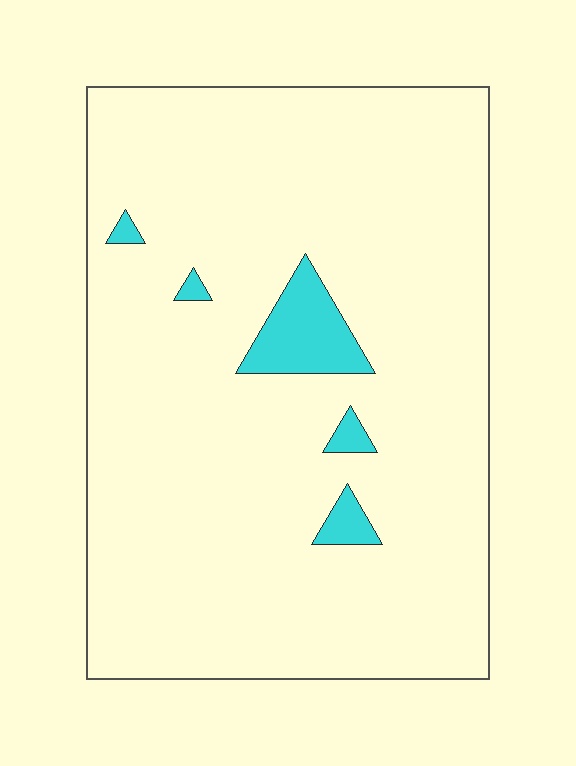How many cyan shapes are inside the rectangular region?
5.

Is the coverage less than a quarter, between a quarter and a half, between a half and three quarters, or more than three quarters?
Less than a quarter.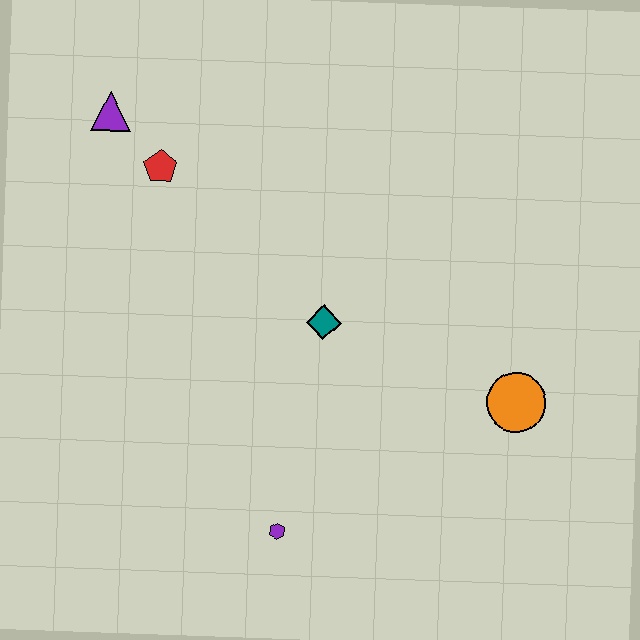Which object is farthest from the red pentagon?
The orange circle is farthest from the red pentagon.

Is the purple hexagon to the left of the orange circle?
Yes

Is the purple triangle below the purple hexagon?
No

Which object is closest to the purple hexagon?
The teal diamond is closest to the purple hexagon.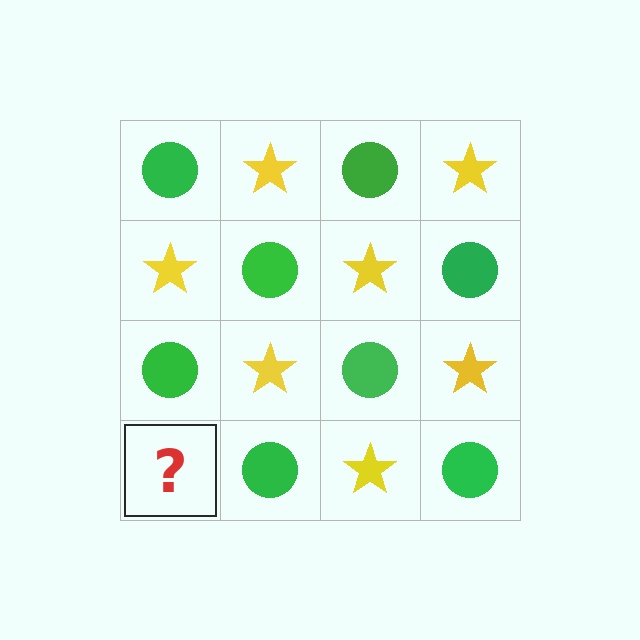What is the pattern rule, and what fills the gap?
The rule is that it alternates green circle and yellow star in a checkerboard pattern. The gap should be filled with a yellow star.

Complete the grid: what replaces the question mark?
The question mark should be replaced with a yellow star.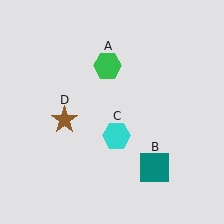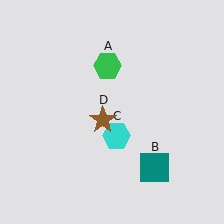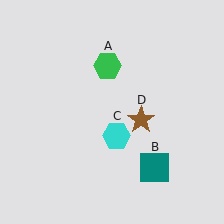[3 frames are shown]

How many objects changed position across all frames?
1 object changed position: brown star (object D).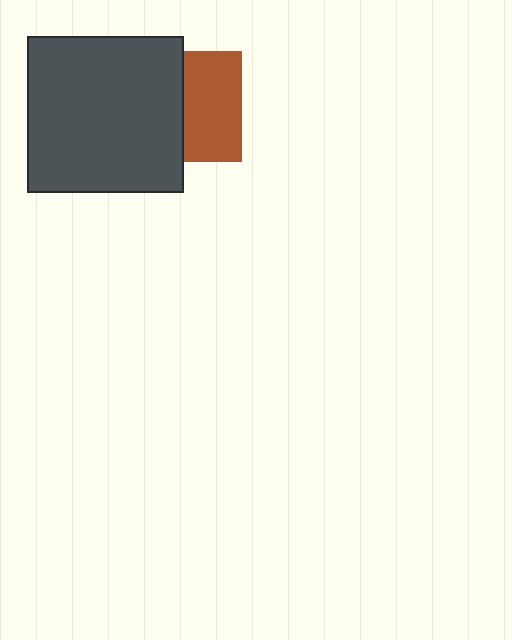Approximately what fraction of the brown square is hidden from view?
Roughly 47% of the brown square is hidden behind the dark gray square.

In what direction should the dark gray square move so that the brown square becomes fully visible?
The dark gray square should move left. That is the shortest direction to clear the overlap and leave the brown square fully visible.